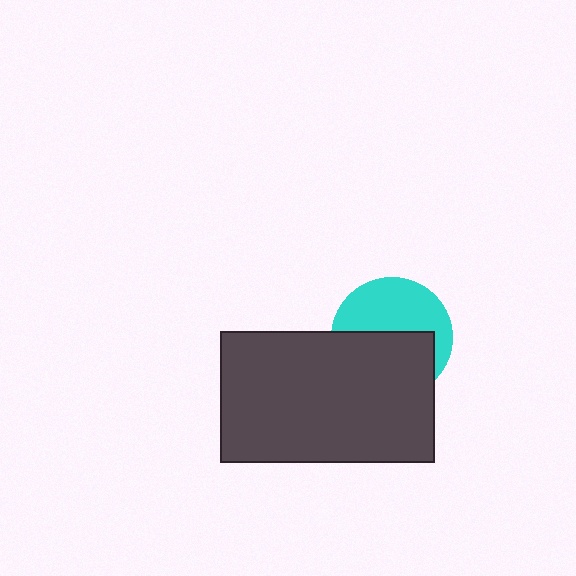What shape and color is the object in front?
The object in front is a dark gray rectangle.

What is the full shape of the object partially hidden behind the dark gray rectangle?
The partially hidden object is a cyan circle.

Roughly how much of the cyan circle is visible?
About half of it is visible (roughly 49%).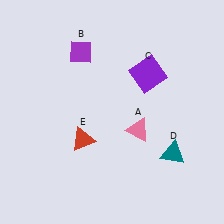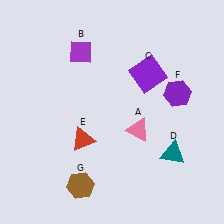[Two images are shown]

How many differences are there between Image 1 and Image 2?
There are 2 differences between the two images.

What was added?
A purple hexagon (F), a brown hexagon (G) were added in Image 2.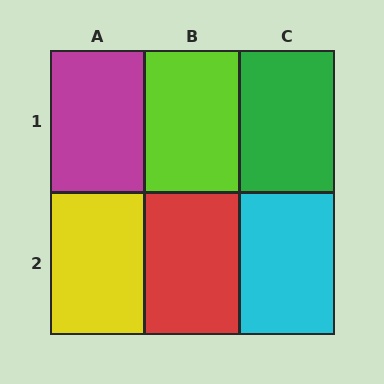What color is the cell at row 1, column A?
Magenta.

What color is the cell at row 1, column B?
Lime.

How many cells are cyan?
1 cell is cyan.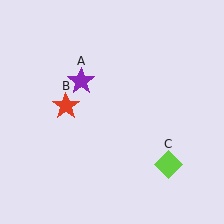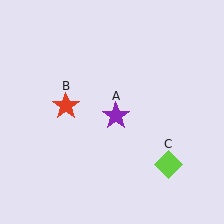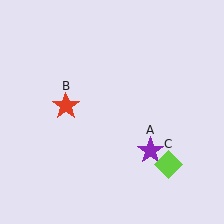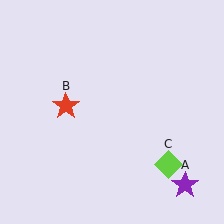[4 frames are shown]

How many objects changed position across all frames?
1 object changed position: purple star (object A).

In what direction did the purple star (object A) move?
The purple star (object A) moved down and to the right.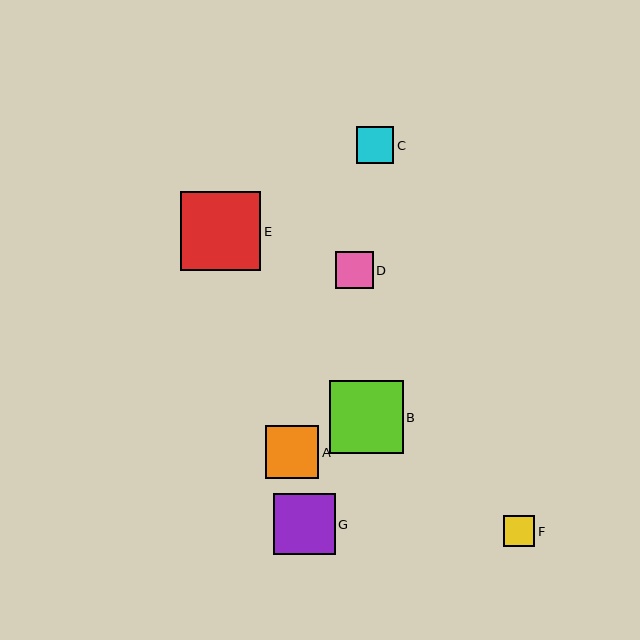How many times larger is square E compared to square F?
Square E is approximately 2.6 times the size of square F.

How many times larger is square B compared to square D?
Square B is approximately 1.9 times the size of square D.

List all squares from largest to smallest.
From largest to smallest: E, B, G, A, D, C, F.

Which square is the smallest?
Square F is the smallest with a size of approximately 31 pixels.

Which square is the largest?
Square E is the largest with a size of approximately 80 pixels.